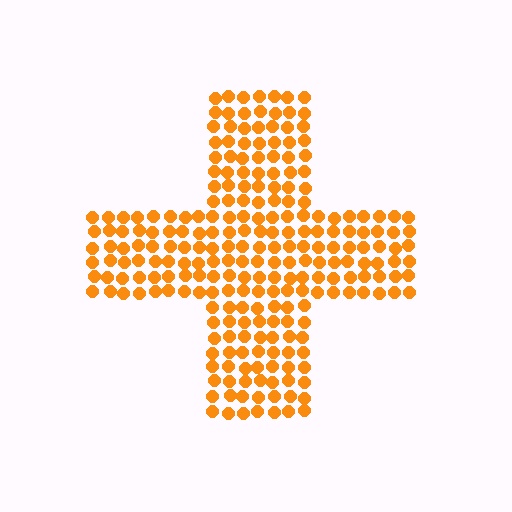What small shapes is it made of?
It is made of small circles.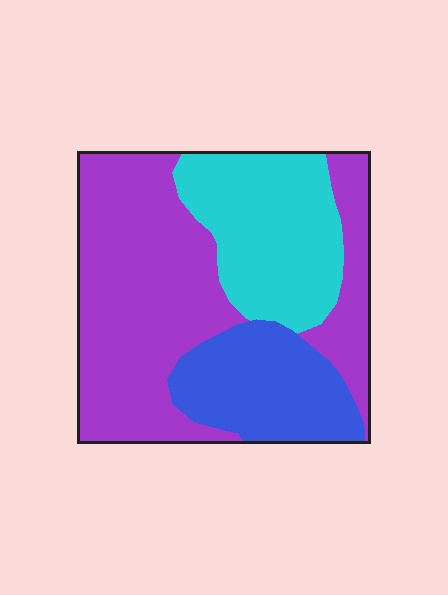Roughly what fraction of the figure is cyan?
Cyan takes up about one quarter (1/4) of the figure.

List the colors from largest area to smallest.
From largest to smallest: purple, cyan, blue.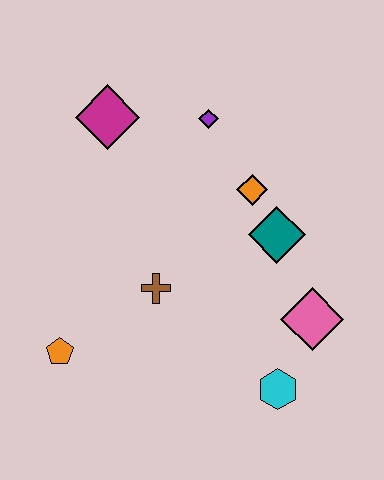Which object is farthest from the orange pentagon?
The purple diamond is farthest from the orange pentagon.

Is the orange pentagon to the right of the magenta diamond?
No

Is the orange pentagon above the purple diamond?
No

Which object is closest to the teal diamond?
The orange diamond is closest to the teal diamond.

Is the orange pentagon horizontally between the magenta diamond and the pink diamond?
No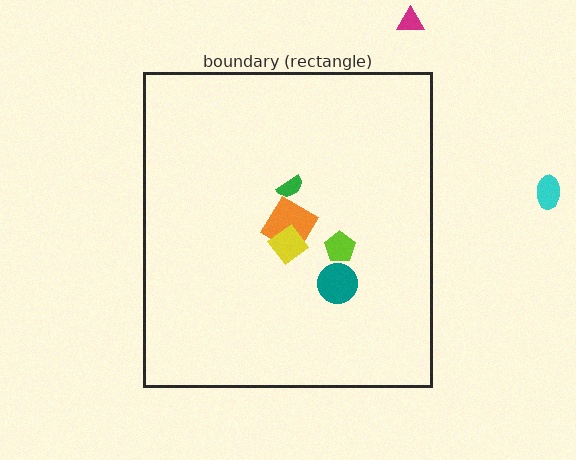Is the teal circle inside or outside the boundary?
Inside.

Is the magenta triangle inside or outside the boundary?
Outside.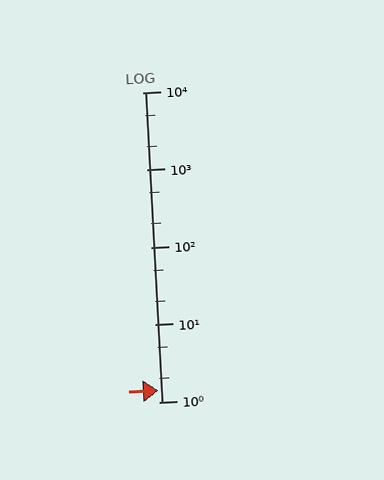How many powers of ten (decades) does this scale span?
The scale spans 4 decades, from 1 to 10000.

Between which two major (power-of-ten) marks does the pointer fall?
The pointer is between 1 and 10.